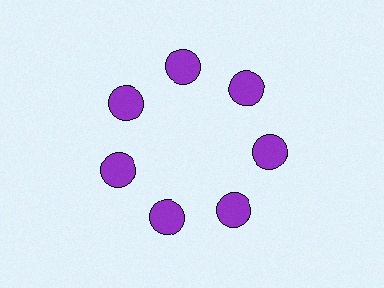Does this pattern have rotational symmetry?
Yes, this pattern has 7-fold rotational symmetry. It looks the same after rotating 51 degrees around the center.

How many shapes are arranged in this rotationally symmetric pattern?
There are 7 shapes, arranged in 7 groups of 1.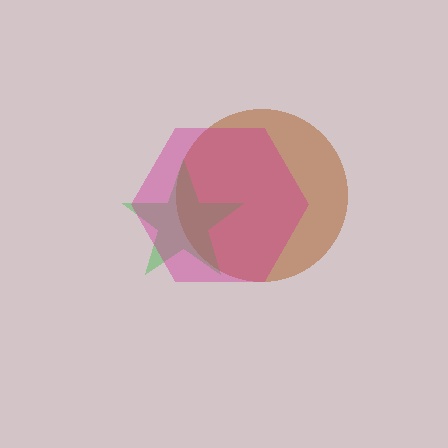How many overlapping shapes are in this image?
There are 3 overlapping shapes in the image.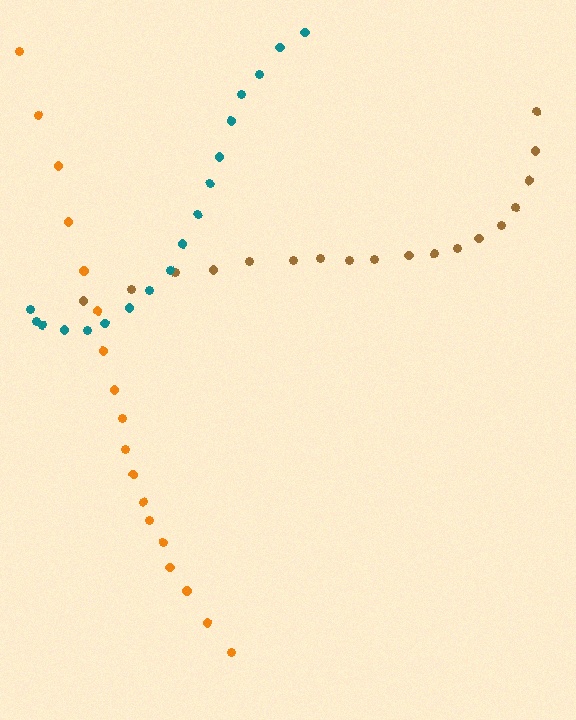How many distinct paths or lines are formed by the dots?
There are 3 distinct paths.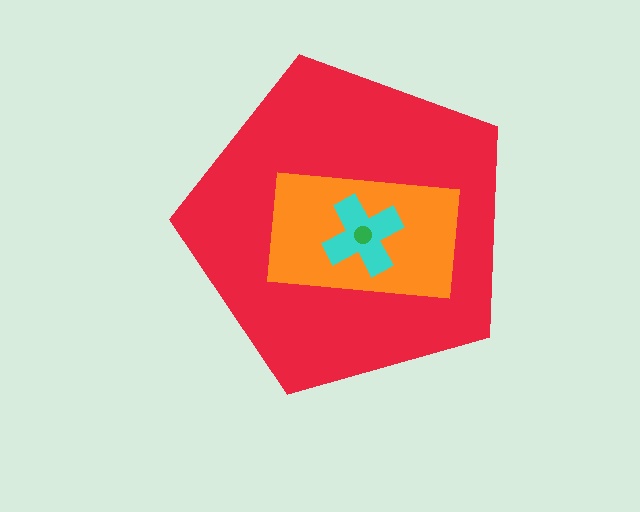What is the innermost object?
The green circle.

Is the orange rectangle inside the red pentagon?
Yes.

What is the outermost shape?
The red pentagon.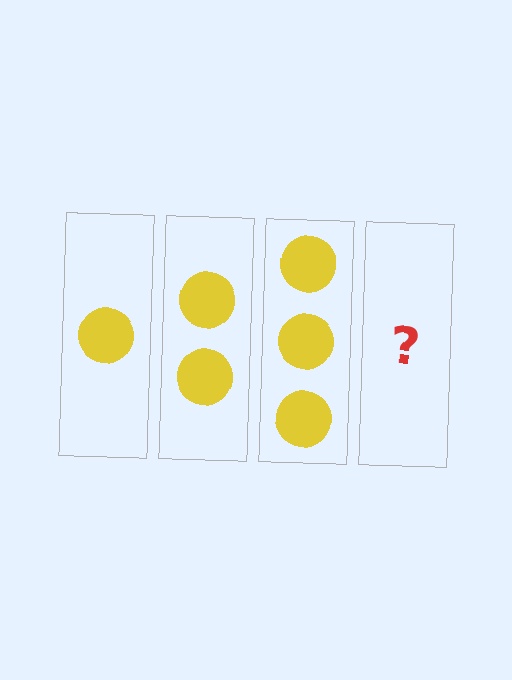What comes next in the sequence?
The next element should be 4 circles.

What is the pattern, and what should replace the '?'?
The pattern is that each step adds one more circle. The '?' should be 4 circles.